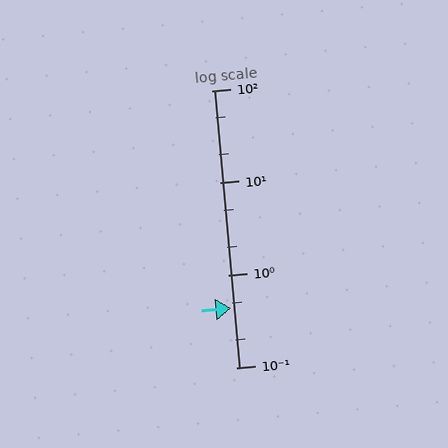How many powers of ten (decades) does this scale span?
The scale spans 3 decades, from 0.1 to 100.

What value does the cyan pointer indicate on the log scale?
The pointer indicates approximately 0.44.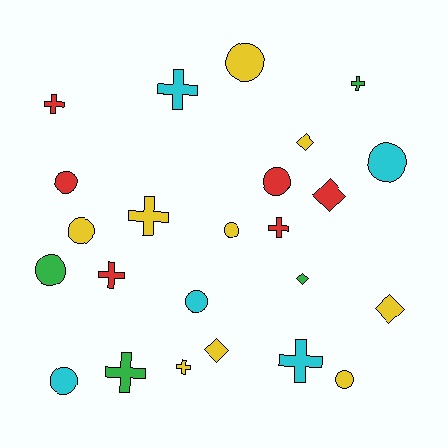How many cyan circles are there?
There are 3 cyan circles.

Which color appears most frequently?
Yellow, with 9 objects.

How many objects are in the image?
There are 24 objects.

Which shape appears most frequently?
Circle, with 10 objects.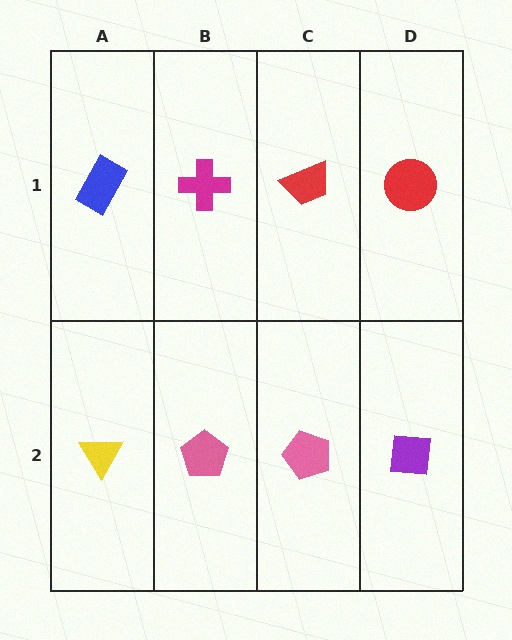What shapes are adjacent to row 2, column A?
A blue rectangle (row 1, column A), a pink pentagon (row 2, column B).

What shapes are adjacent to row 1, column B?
A pink pentagon (row 2, column B), a blue rectangle (row 1, column A), a red trapezoid (row 1, column C).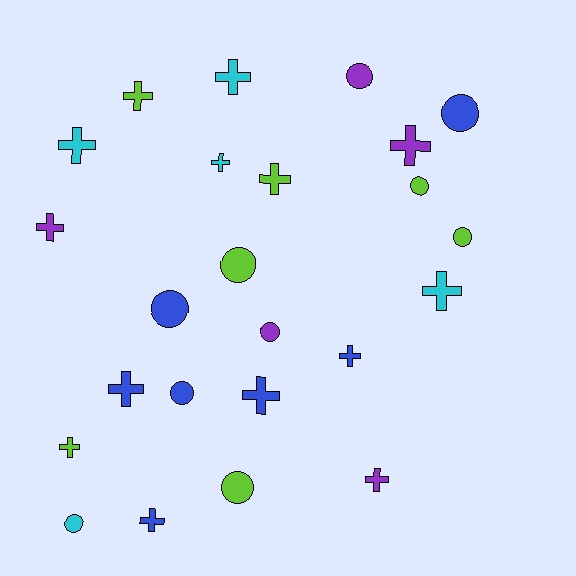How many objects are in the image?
There are 24 objects.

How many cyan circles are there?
There is 1 cyan circle.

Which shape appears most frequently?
Cross, with 14 objects.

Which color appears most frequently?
Lime, with 7 objects.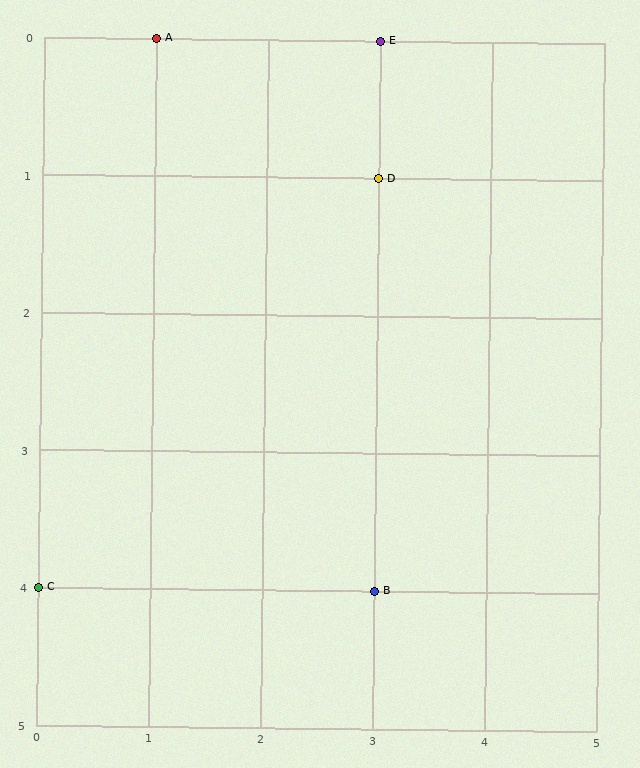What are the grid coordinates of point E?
Point E is at grid coordinates (3, 0).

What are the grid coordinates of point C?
Point C is at grid coordinates (0, 4).